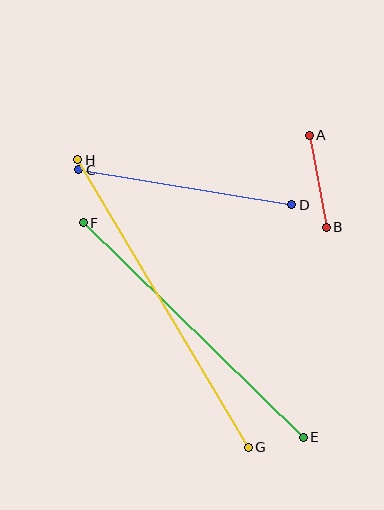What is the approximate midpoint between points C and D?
The midpoint is at approximately (185, 187) pixels.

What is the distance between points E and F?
The distance is approximately 307 pixels.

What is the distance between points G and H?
The distance is approximately 334 pixels.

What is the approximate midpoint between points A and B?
The midpoint is at approximately (318, 181) pixels.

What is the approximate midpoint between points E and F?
The midpoint is at approximately (193, 330) pixels.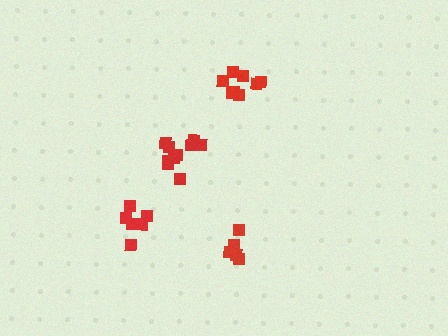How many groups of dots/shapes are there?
There are 4 groups.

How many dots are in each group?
Group 1: 8 dots, Group 2: 6 dots, Group 3: 10 dots, Group 4: 5 dots (29 total).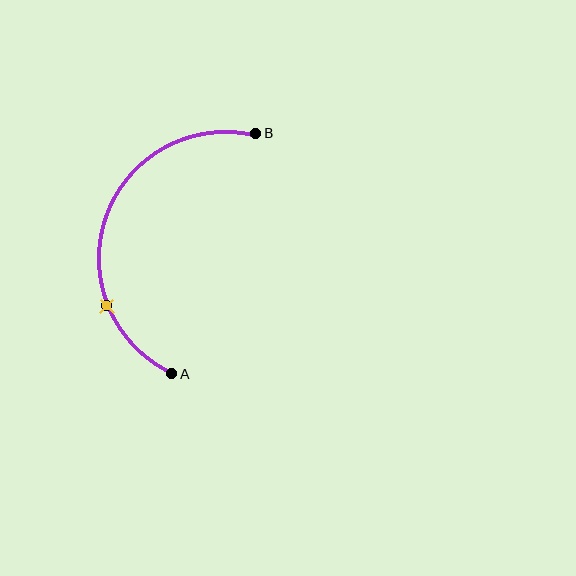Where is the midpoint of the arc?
The arc midpoint is the point on the curve farthest from the straight line joining A and B. It sits to the left of that line.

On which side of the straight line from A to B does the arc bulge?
The arc bulges to the left of the straight line connecting A and B.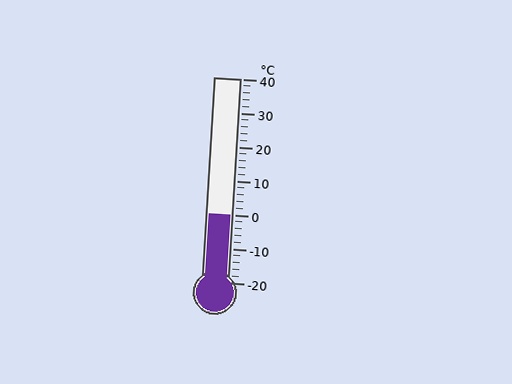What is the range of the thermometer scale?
The thermometer scale ranges from -20°C to 40°C.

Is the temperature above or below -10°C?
The temperature is above -10°C.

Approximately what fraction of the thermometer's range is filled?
The thermometer is filled to approximately 35% of its range.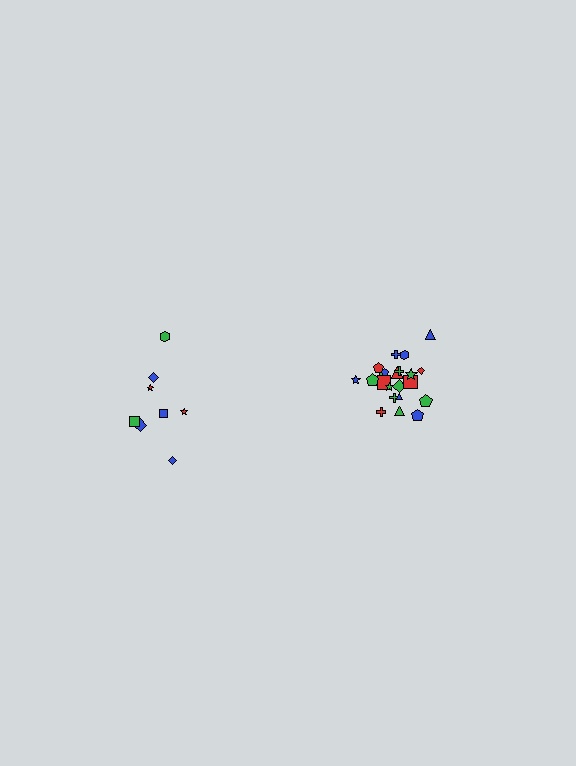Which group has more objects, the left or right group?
The right group.